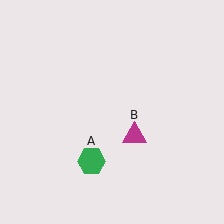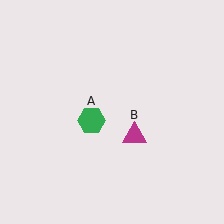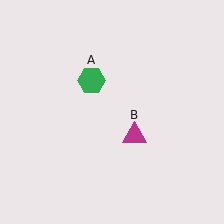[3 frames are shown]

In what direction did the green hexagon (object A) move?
The green hexagon (object A) moved up.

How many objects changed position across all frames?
1 object changed position: green hexagon (object A).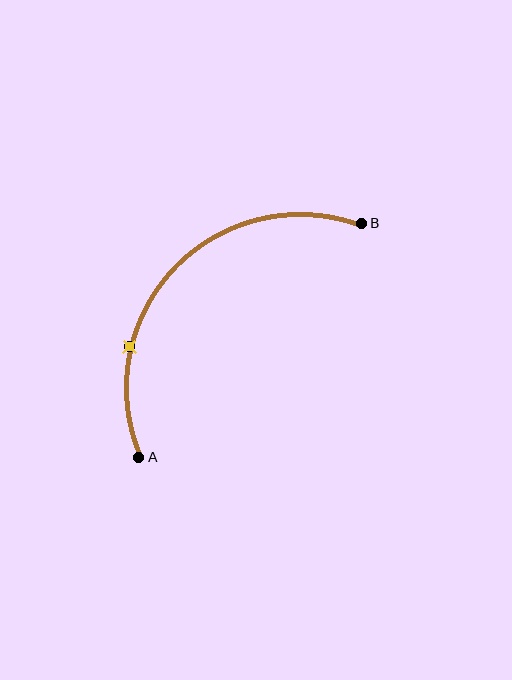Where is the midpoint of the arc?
The arc midpoint is the point on the curve farthest from the straight line joining A and B. It sits above and to the left of that line.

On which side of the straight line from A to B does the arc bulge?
The arc bulges above and to the left of the straight line connecting A and B.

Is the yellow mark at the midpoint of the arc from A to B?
No. The yellow mark lies on the arc but is closer to endpoint A. The arc midpoint would be at the point on the curve equidistant along the arc from both A and B.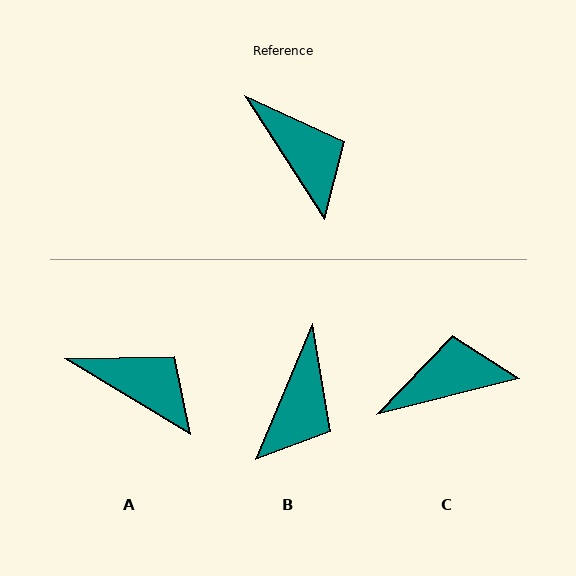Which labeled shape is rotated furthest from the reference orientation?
C, about 71 degrees away.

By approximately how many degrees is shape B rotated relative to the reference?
Approximately 55 degrees clockwise.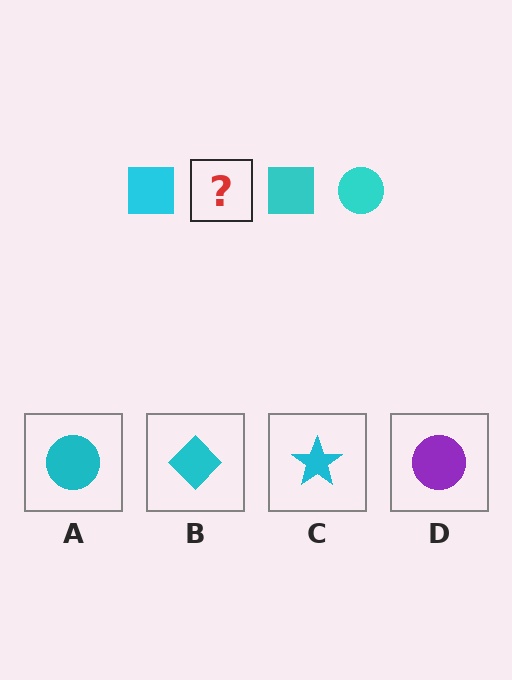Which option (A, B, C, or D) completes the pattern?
A.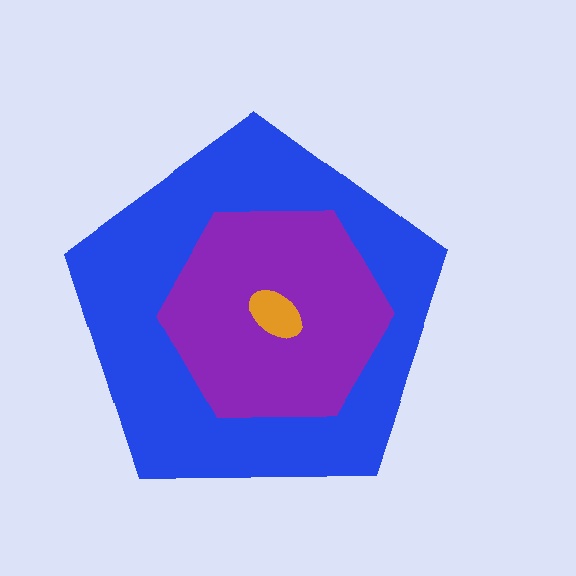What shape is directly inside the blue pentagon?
The purple hexagon.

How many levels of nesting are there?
3.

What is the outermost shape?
The blue pentagon.